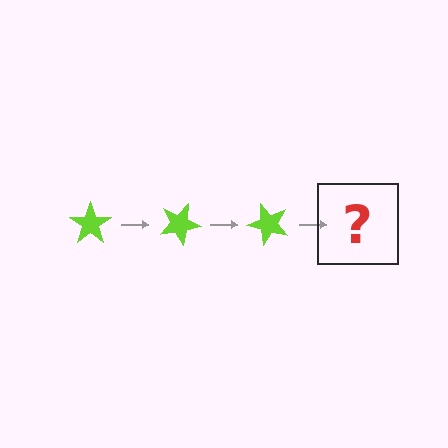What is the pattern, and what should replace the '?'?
The pattern is that the star rotates 25 degrees each step. The '?' should be a lime star rotated 75 degrees.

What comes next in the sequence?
The next element should be a lime star rotated 75 degrees.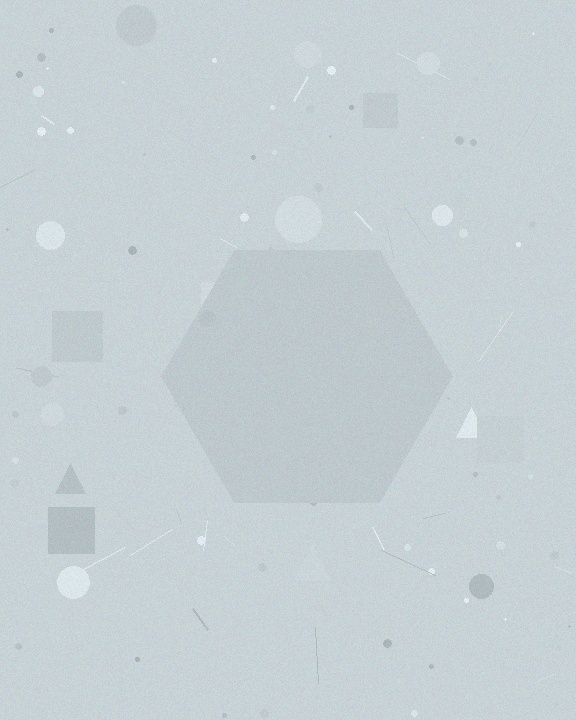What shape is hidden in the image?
A hexagon is hidden in the image.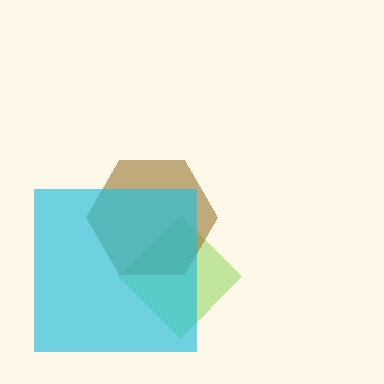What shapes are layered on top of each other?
The layered shapes are: a lime diamond, a brown hexagon, a cyan square.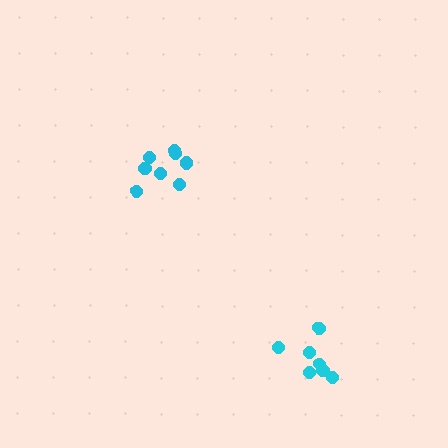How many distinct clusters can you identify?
There are 2 distinct clusters.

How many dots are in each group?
Group 1: 7 dots, Group 2: 8 dots (15 total).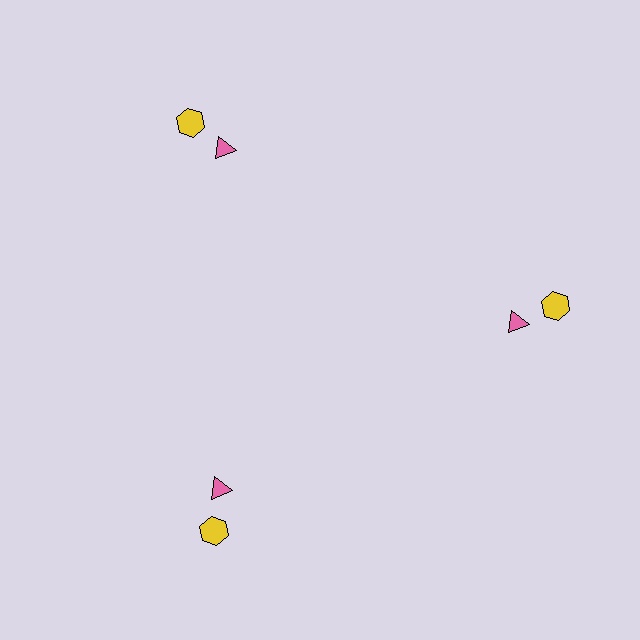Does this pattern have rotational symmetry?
Yes, this pattern has 3-fold rotational symmetry. It looks the same after rotating 120 degrees around the center.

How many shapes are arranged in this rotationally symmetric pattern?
There are 6 shapes, arranged in 3 groups of 2.